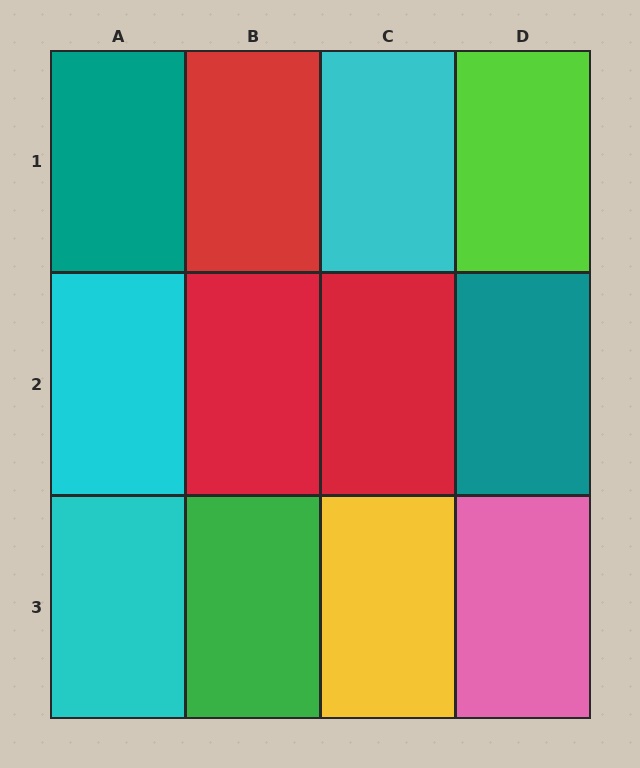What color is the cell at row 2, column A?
Cyan.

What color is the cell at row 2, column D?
Teal.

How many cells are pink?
1 cell is pink.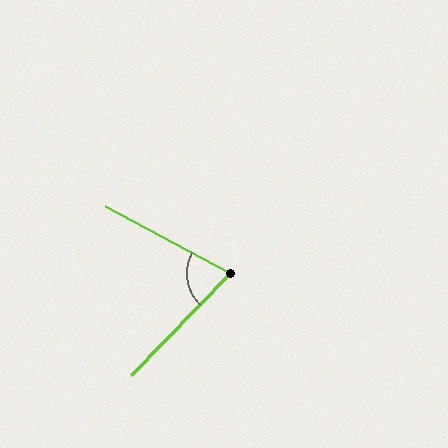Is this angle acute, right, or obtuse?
It is acute.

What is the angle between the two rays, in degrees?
Approximately 74 degrees.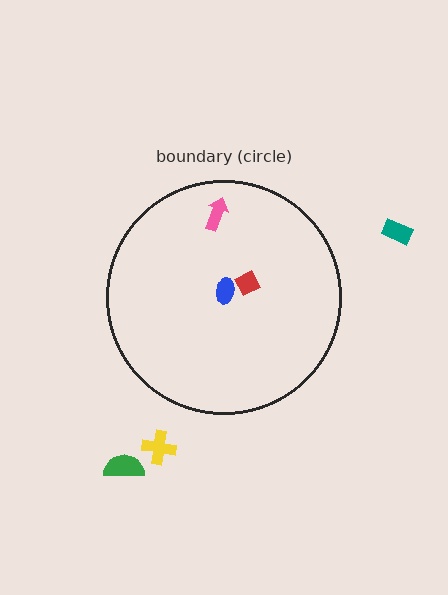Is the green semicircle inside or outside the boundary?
Outside.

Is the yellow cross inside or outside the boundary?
Outside.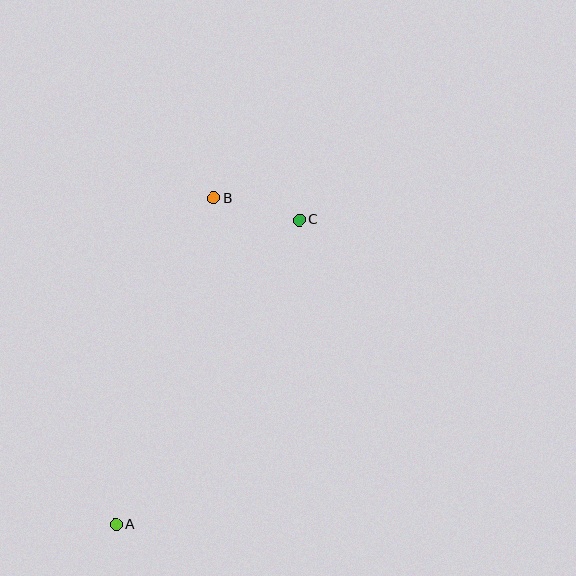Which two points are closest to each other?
Points B and C are closest to each other.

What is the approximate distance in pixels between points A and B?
The distance between A and B is approximately 340 pixels.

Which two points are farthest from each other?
Points A and C are farthest from each other.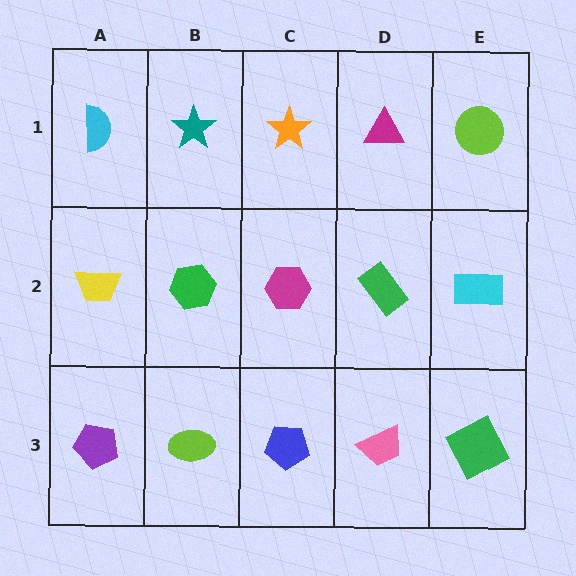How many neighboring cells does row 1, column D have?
3.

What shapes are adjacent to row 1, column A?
A yellow trapezoid (row 2, column A), a teal star (row 1, column B).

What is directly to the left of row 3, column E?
A pink trapezoid.